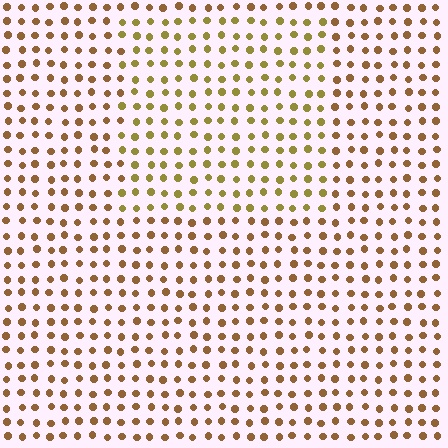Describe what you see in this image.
The image is filled with small brown elements in a uniform arrangement. A rectangle-shaped region is visible where the elements are tinted to a slightly different hue, forming a subtle color boundary.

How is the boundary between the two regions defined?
The boundary is defined purely by a slight shift in hue (about 27 degrees). Spacing, size, and orientation are identical on both sides.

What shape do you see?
I see a rectangle.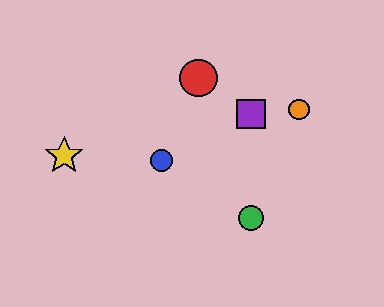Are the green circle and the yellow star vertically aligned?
No, the green circle is at x≈251 and the yellow star is at x≈64.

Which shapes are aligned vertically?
The green circle, the purple square are aligned vertically.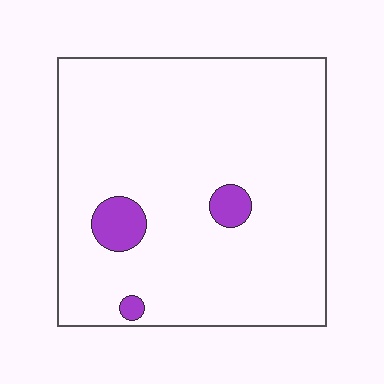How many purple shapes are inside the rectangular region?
3.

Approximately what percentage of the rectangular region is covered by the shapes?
Approximately 5%.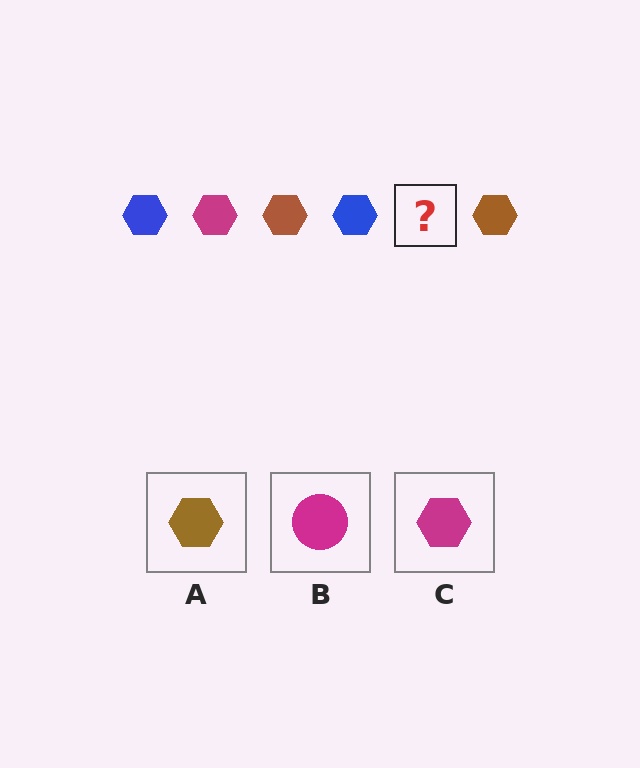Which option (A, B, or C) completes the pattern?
C.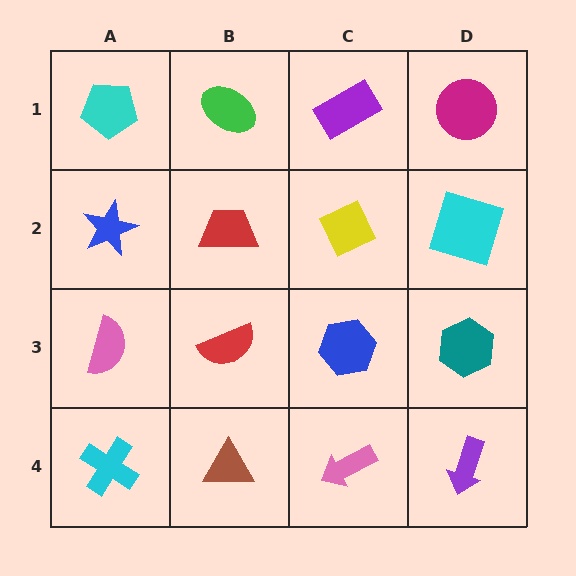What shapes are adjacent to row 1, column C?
A yellow diamond (row 2, column C), a green ellipse (row 1, column B), a magenta circle (row 1, column D).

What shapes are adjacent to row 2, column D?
A magenta circle (row 1, column D), a teal hexagon (row 3, column D), a yellow diamond (row 2, column C).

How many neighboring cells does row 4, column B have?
3.